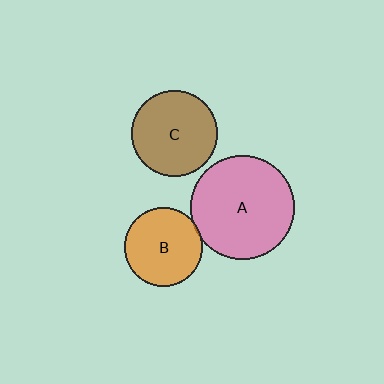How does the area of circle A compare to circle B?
Approximately 1.8 times.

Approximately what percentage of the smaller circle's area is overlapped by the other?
Approximately 5%.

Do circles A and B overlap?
Yes.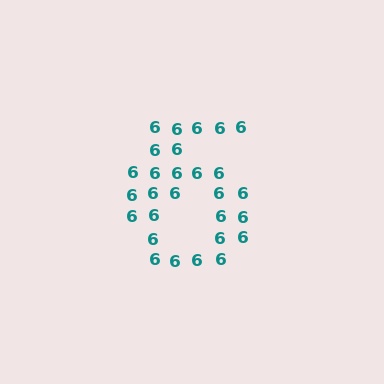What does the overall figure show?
The overall figure shows the digit 6.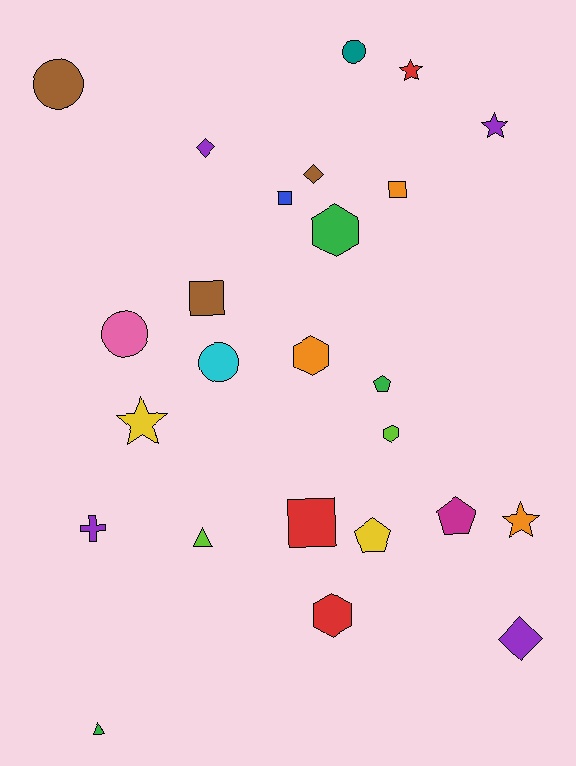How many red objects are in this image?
There are 3 red objects.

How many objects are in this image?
There are 25 objects.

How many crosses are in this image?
There is 1 cross.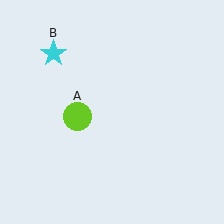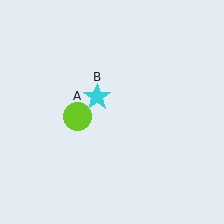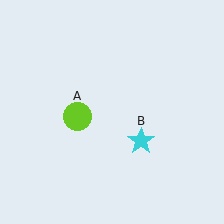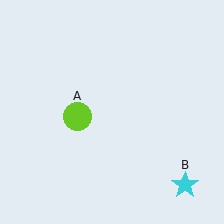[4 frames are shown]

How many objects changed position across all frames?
1 object changed position: cyan star (object B).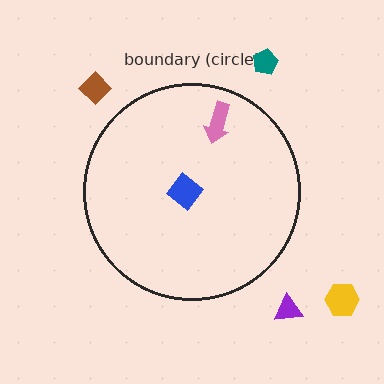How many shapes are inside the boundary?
2 inside, 4 outside.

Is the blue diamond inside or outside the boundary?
Inside.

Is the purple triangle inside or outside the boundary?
Outside.